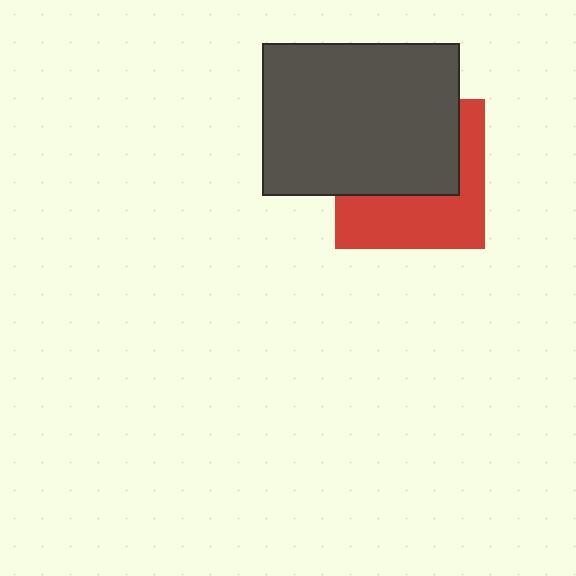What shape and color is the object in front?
The object in front is a dark gray rectangle.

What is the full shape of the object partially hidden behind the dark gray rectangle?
The partially hidden object is a red square.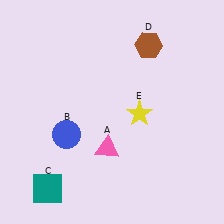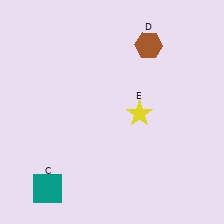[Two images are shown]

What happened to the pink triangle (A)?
The pink triangle (A) was removed in Image 2. It was in the bottom-left area of Image 1.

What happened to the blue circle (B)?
The blue circle (B) was removed in Image 2. It was in the bottom-left area of Image 1.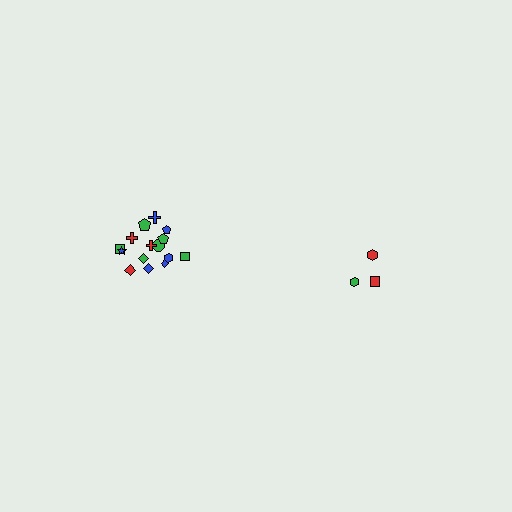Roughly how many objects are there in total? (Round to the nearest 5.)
Roughly 20 objects in total.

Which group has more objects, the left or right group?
The left group.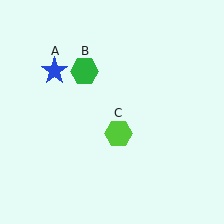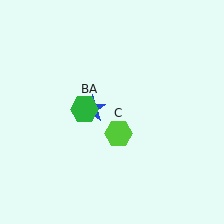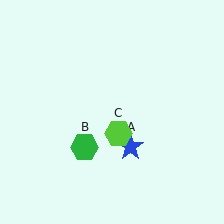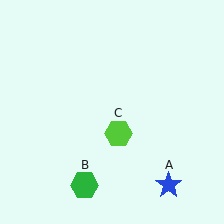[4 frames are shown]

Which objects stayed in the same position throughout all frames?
Lime hexagon (object C) remained stationary.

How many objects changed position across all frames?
2 objects changed position: blue star (object A), green hexagon (object B).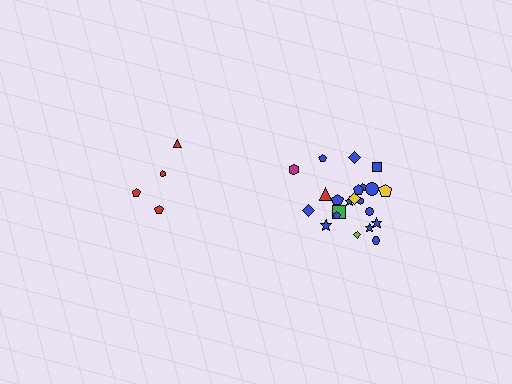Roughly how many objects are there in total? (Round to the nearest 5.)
Roughly 25 objects in total.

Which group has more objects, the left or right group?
The right group.